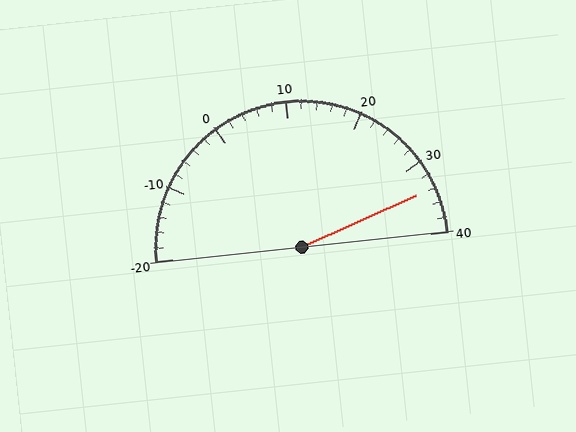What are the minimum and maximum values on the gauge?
The gauge ranges from -20 to 40.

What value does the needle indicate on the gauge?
The needle indicates approximately 34.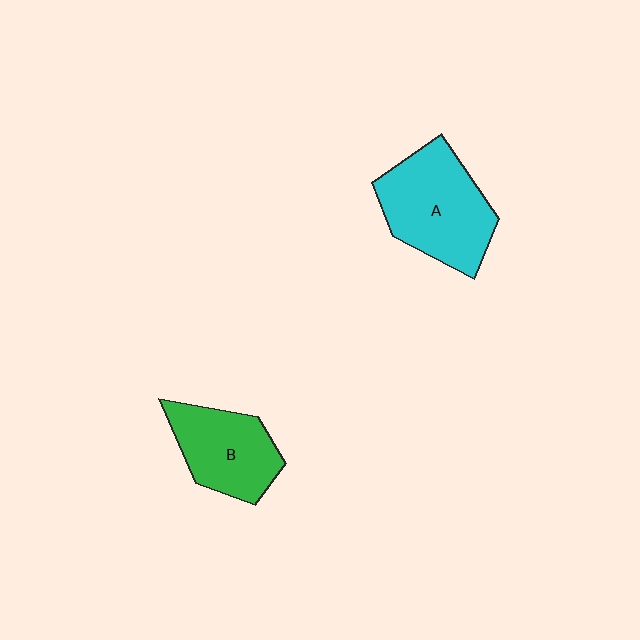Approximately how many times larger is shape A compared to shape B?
Approximately 1.3 times.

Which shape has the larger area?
Shape A (cyan).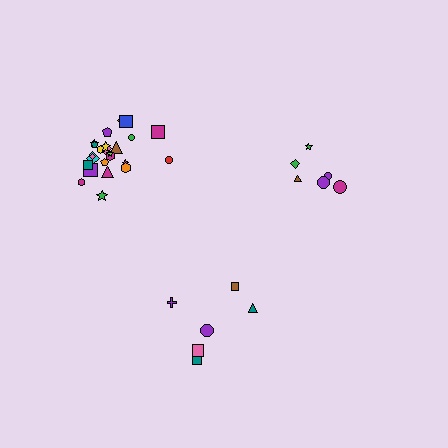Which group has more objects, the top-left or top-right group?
The top-left group.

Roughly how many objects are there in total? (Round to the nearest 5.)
Roughly 35 objects in total.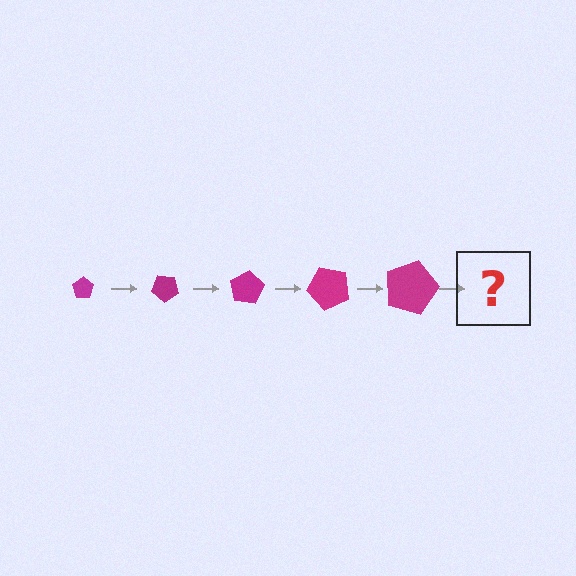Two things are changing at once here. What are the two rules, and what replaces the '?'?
The two rules are that the pentagon grows larger each step and it rotates 40 degrees each step. The '?' should be a pentagon, larger than the previous one and rotated 200 degrees from the start.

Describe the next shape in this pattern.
It should be a pentagon, larger than the previous one and rotated 200 degrees from the start.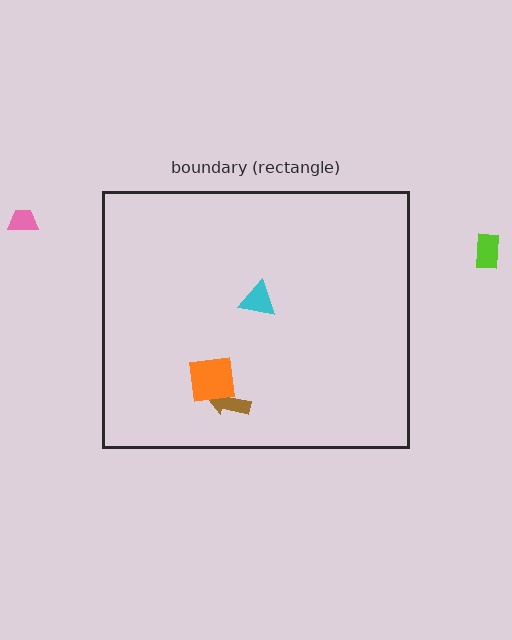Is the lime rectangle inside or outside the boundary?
Outside.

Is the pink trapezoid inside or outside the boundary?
Outside.